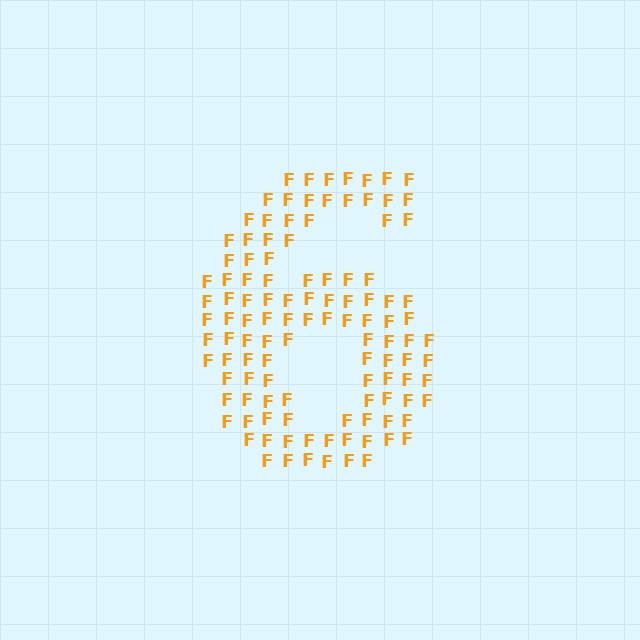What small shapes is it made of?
It is made of small letter F's.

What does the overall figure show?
The overall figure shows the digit 6.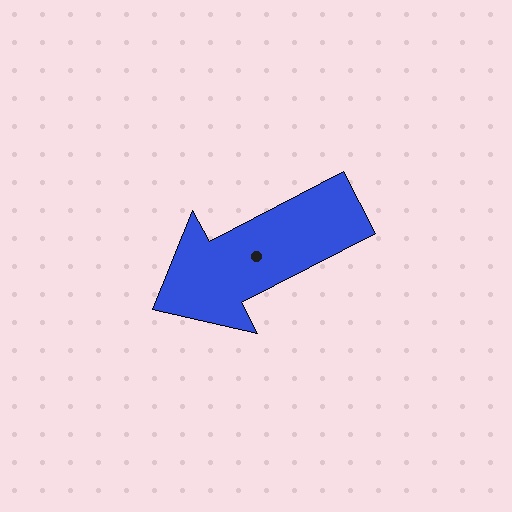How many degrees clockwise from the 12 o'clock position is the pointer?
Approximately 243 degrees.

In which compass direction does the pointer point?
Southwest.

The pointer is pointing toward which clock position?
Roughly 8 o'clock.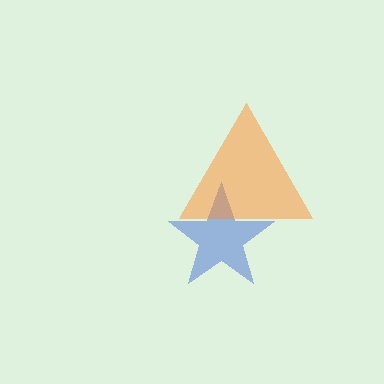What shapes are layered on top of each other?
The layered shapes are: a blue star, an orange triangle.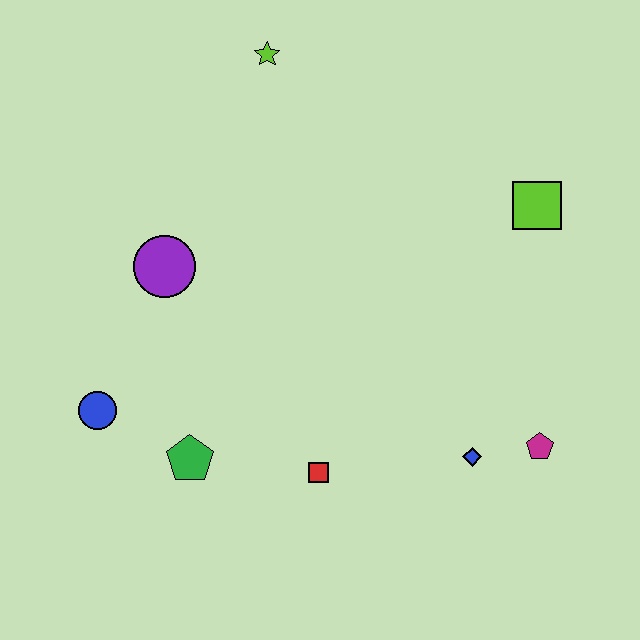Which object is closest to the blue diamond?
The magenta pentagon is closest to the blue diamond.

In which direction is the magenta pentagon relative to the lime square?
The magenta pentagon is below the lime square.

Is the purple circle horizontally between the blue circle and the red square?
Yes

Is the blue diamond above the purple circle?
No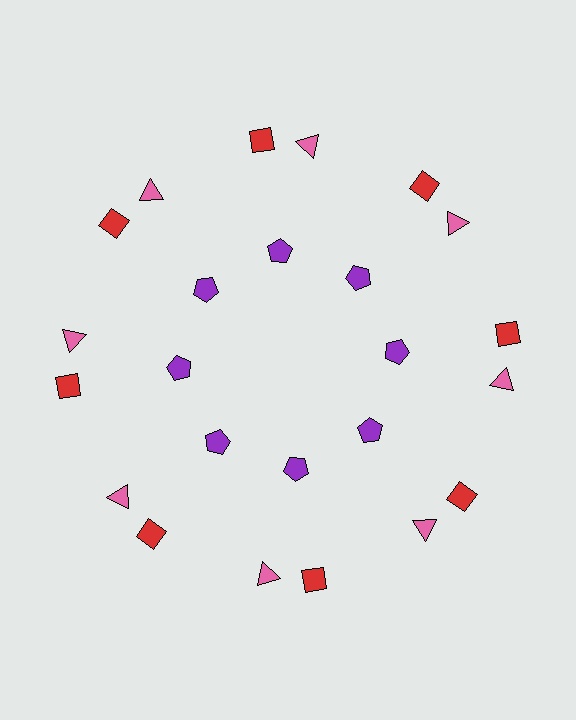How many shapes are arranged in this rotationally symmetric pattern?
There are 24 shapes, arranged in 8 groups of 3.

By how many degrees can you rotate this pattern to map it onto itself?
The pattern maps onto itself every 45 degrees of rotation.